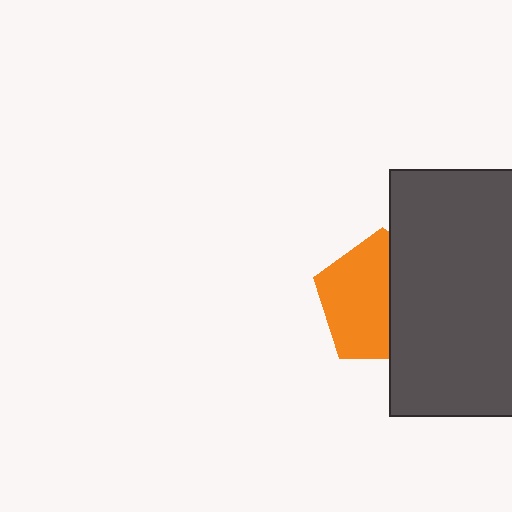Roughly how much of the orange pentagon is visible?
About half of it is visible (roughly 57%).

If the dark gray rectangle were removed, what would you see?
You would see the complete orange pentagon.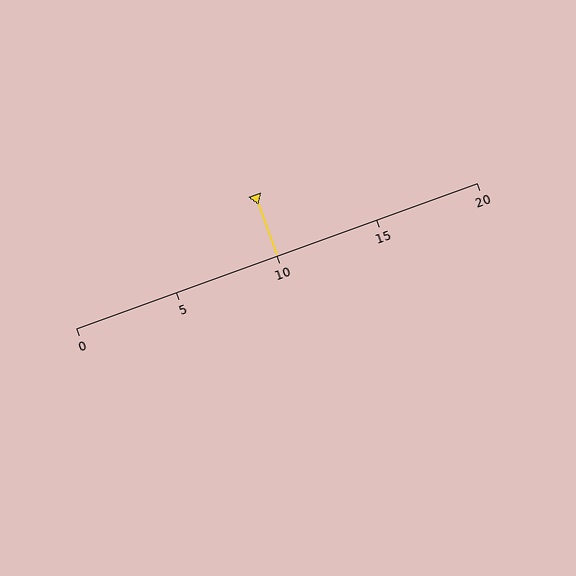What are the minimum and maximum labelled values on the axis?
The axis runs from 0 to 20.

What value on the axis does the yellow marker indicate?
The marker indicates approximately 10.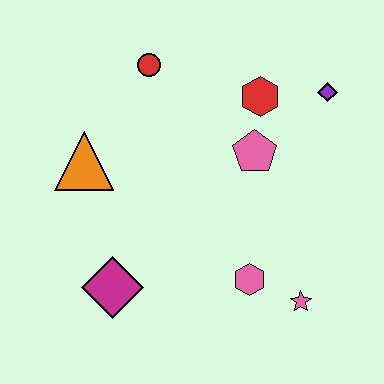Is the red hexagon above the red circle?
No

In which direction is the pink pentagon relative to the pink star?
The pink pentagon is above the pink star.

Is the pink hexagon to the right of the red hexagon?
No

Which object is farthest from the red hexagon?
The magenta diamond is farthest from the red hexagon.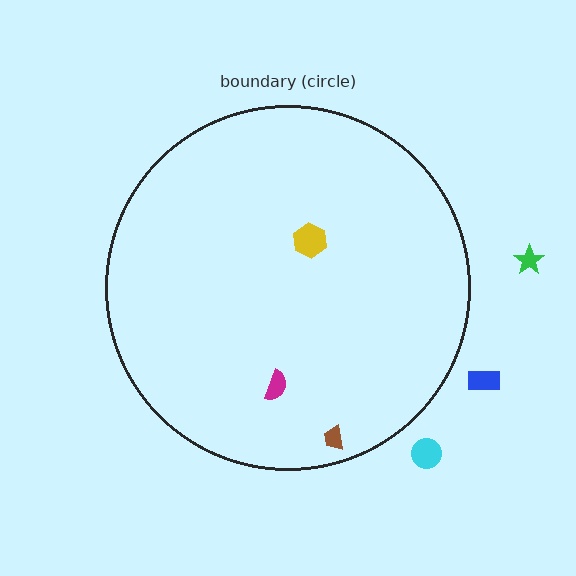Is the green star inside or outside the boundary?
Outside.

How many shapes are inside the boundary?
3 inside, 3 outside.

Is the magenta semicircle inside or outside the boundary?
Inside.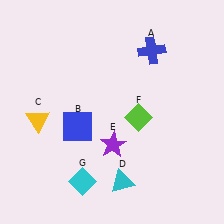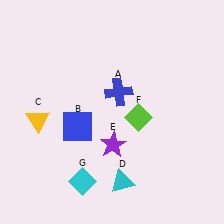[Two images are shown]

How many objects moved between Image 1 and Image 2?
1 object moved between the two images.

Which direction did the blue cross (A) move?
The blue cross (A) moved down.